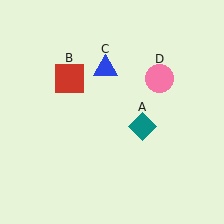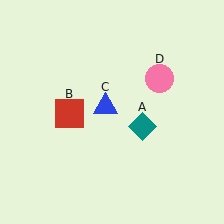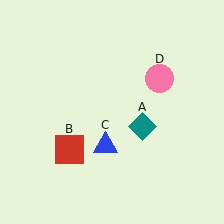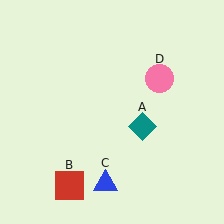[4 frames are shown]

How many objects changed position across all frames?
2 objects changed position: red square (object B), blue triangle (object C).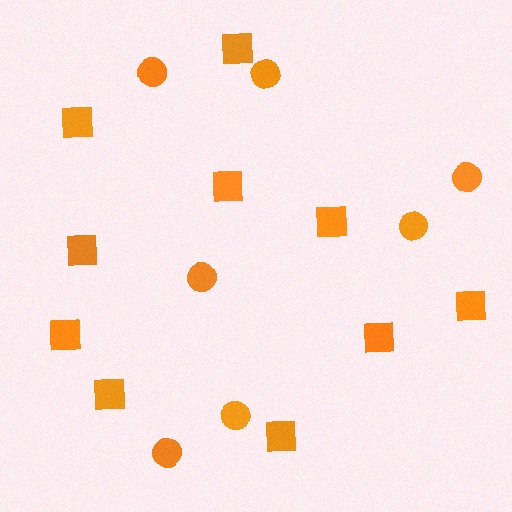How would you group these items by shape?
There are 2 groups: one group of circles (7) and one group of squares (10).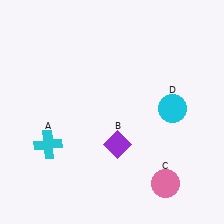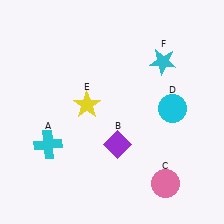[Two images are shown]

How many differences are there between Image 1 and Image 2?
There are 2 differences between the two images.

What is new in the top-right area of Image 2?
A cyan star (F) was added in the top-right area of Image 2.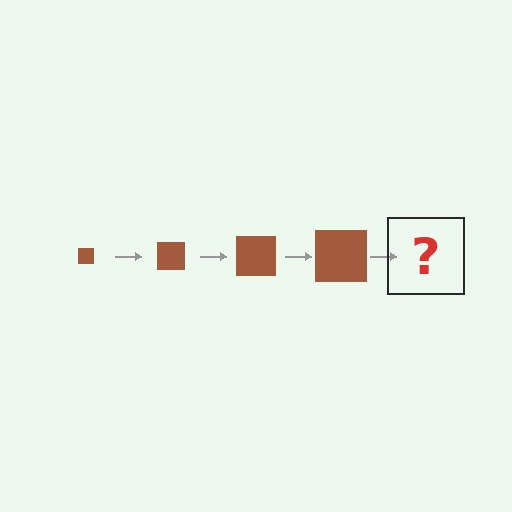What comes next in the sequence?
The next element should be a brown square, larger than the previous one.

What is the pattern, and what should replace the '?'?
The pattern is that the square gets progressively larger each step. The '?' should be a brown square, larger than the previous one.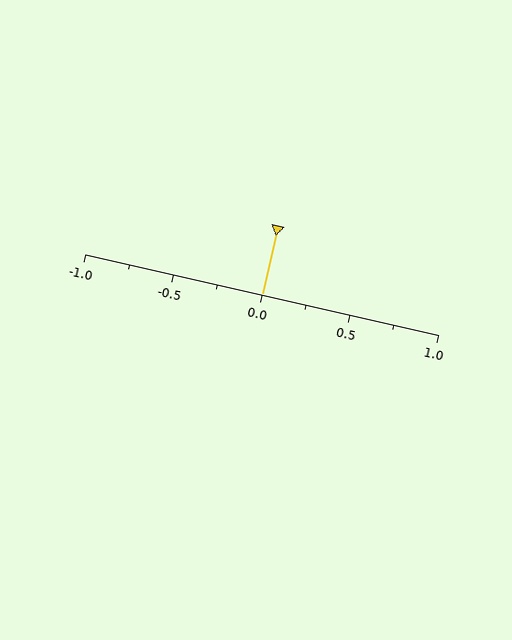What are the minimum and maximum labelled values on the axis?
The axis runs from -1.0 to 1.0.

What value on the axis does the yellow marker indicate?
The marker indicates approximately 0.